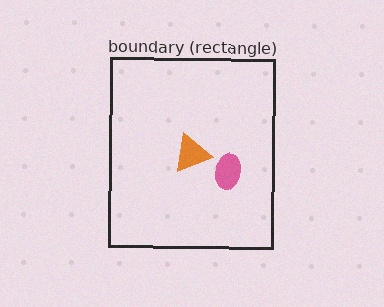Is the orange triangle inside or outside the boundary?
Inside.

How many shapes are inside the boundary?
2 inside, 0 outside.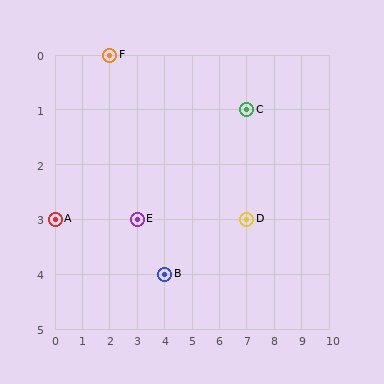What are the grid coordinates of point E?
Point E is at grid coordinates (3, 3).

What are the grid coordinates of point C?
Point C is at grid coordinates (7, 1).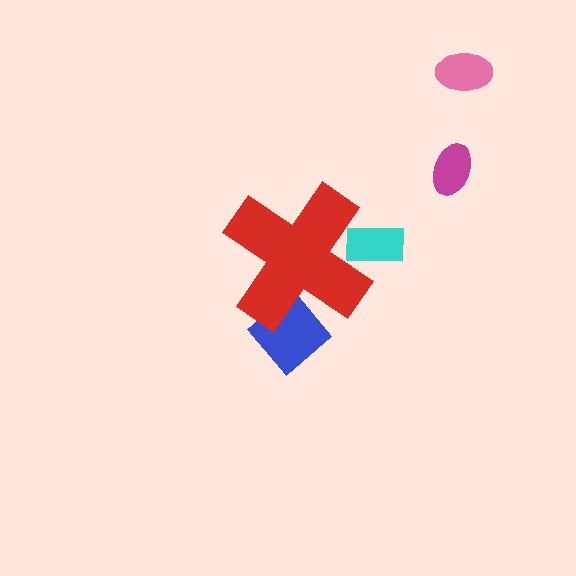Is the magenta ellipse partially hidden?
No, the magenta ellipse is fully visible.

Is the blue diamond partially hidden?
Yes, the blue diamond is partially hidden behind the red cross.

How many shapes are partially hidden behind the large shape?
2 shapes are partially hidden.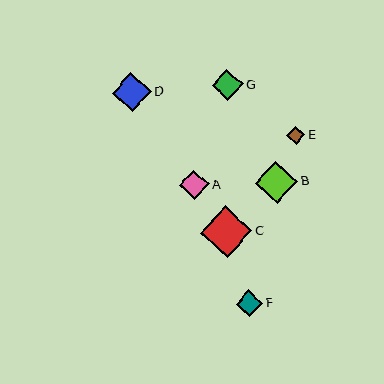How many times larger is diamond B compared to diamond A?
Diamond B is approximately 1.4 times the size of diamond A.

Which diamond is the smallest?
Diamond E is the smallest with a size of approximately 18 pixels.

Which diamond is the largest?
Diamond C is the largest with a size of approximately 52 pixels.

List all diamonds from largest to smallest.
From largest to smallest: C, B, D, G, A, F, E.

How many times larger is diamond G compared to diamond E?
Diamond G is approximately 1.7 times the size of diamond E.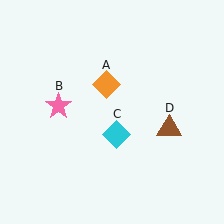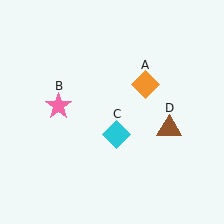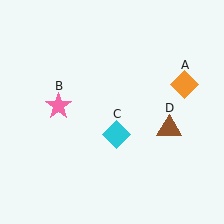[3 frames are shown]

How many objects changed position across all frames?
1 object changed position: orange diamond (object A).